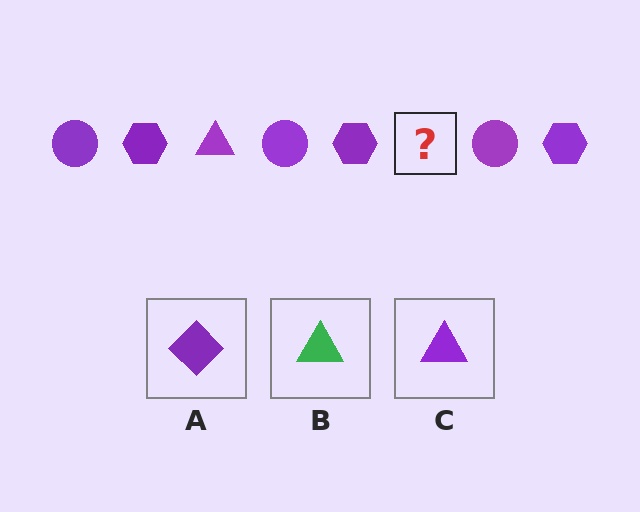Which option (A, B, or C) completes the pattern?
C.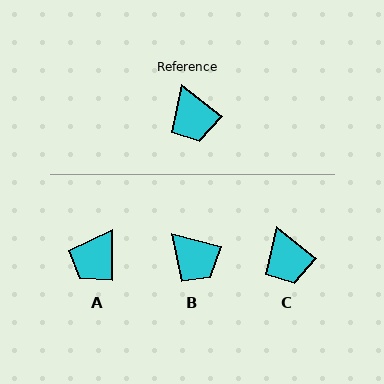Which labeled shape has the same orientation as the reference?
C.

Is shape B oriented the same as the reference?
No, it is off by about 24 degrees.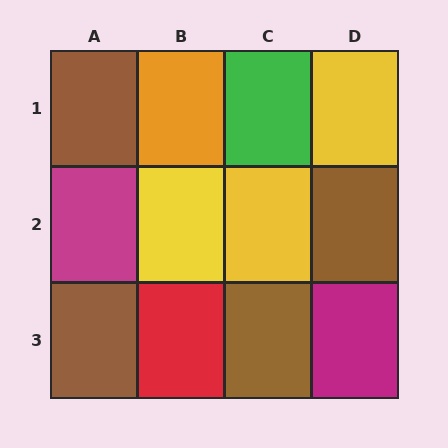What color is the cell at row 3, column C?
Brown.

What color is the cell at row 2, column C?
Yellow.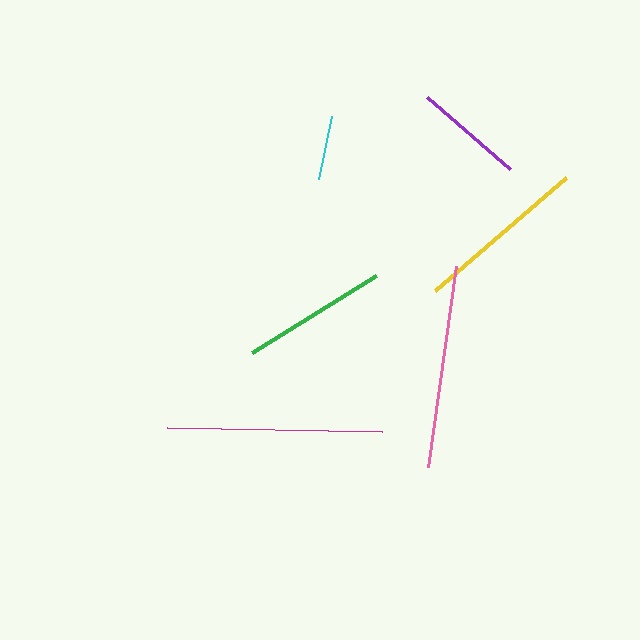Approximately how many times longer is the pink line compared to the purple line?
The pink line is approximately 1.9 times the length of the purple line.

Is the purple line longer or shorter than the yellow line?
The yellow line is longer than the purple line.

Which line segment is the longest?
The magenta line is the longest at approximately 216 pixels.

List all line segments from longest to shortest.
From longest to shortest: magenta, pink, yellow, green, purple, cyan.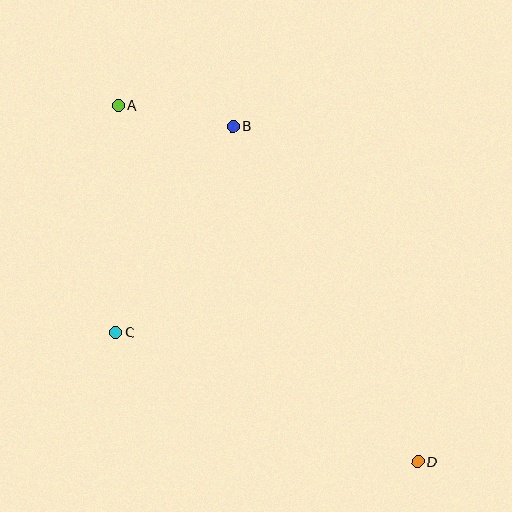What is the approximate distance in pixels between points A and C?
The distance between A and C is approximately 227 pixels.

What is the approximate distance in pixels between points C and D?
The distance between C and D is approximately 329 pixels.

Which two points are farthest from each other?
Points A and D are farthest from each other.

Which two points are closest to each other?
Points A and B are closest to each other.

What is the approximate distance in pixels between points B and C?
The distance between B and C is approximately 238 pixels.